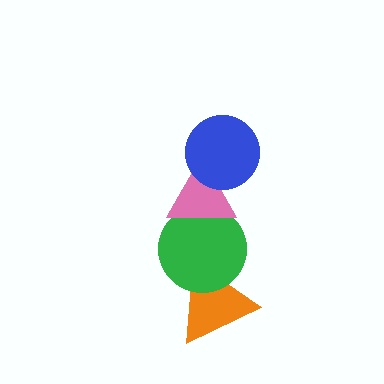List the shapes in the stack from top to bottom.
From top to bottom: the blue circle, the pink triangle, the green circle, the orange triangle.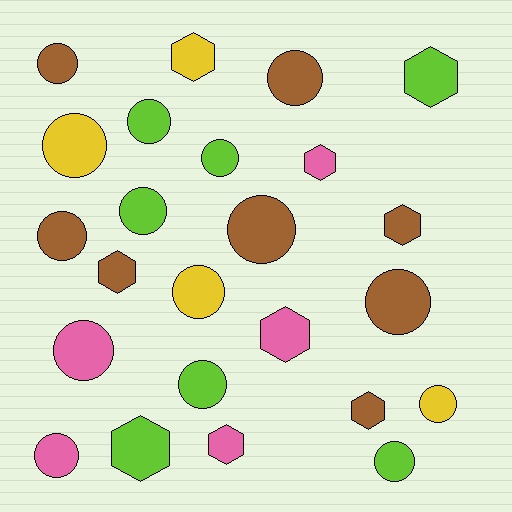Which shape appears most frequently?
Circle, with 15 objects.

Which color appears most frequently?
Brown, with 8 objects.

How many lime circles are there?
There are 5 lime circles.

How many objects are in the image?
There are 24 objects.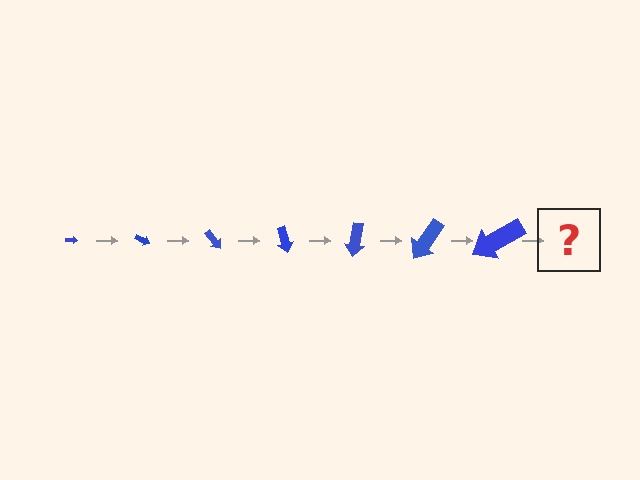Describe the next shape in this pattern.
It should be an arrow, larger than the previous one and rotated 175 degrees from the start.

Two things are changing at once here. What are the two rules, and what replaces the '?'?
The two rules are that the arrow grows larger each step and it rotates 25 degrees each step. The '?' should be an arrow, larger than the previous one and rotated 175 degrees from the start.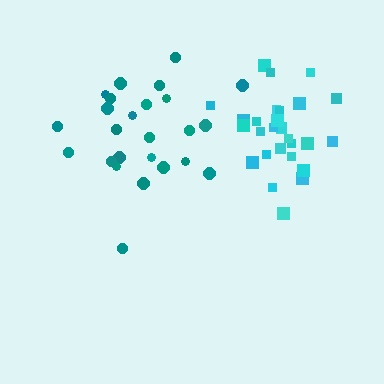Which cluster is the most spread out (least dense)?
Teal.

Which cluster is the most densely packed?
Cyan.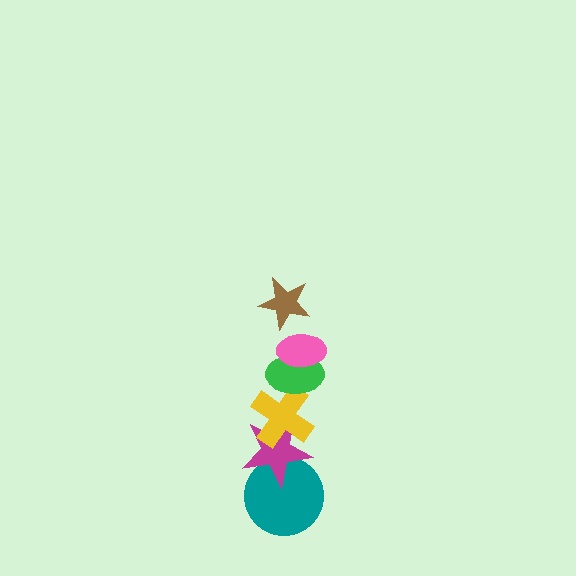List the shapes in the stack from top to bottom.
From top to bottom: the brown star, the pink ellipse, the green ellipse, the yellow cross, the magenta star, the teal circle.